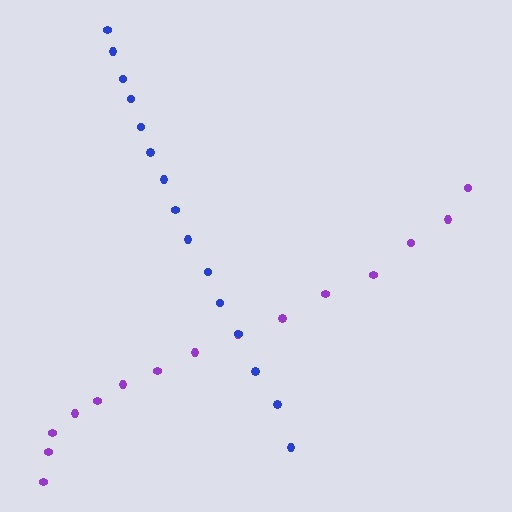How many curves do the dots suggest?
There are 2 distinct paths.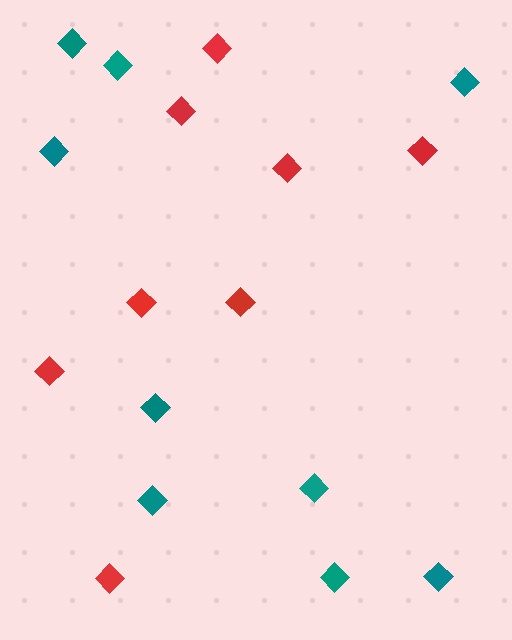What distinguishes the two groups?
There are 2 groups: one group of red diamonds (8) and one group of teal diamonds (9).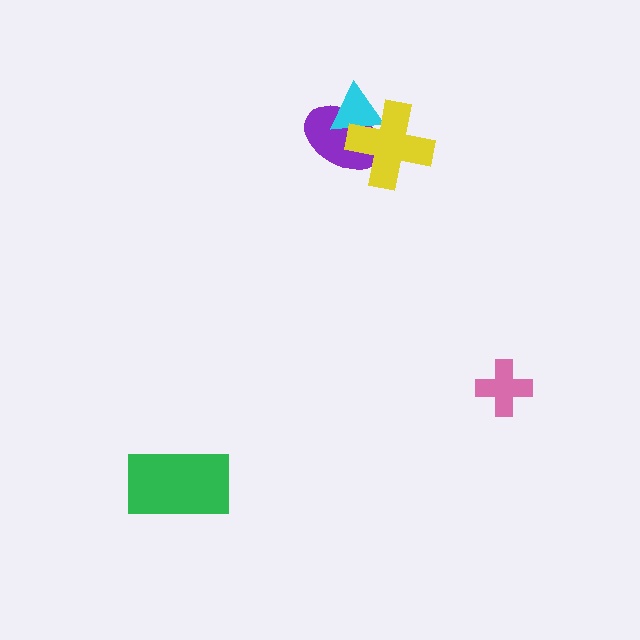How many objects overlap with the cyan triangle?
2 objects overlap with the cyan triangle.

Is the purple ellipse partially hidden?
Yes, it is partially covered by another shape.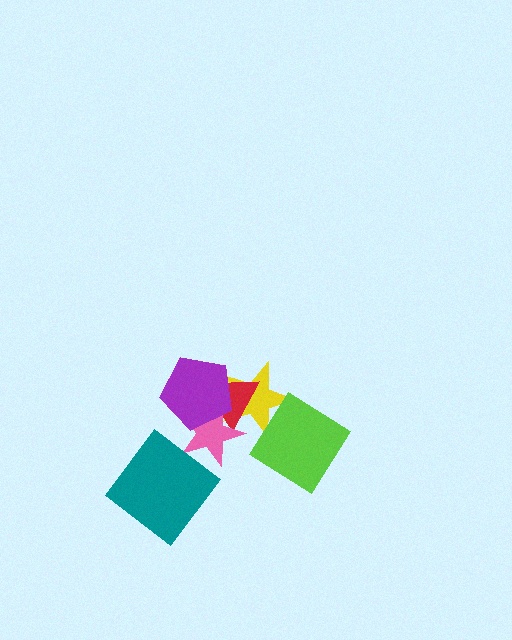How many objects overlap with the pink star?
3 objects overlap with the pink star.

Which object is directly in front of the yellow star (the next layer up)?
The red triangle is directly in front of the yellow star.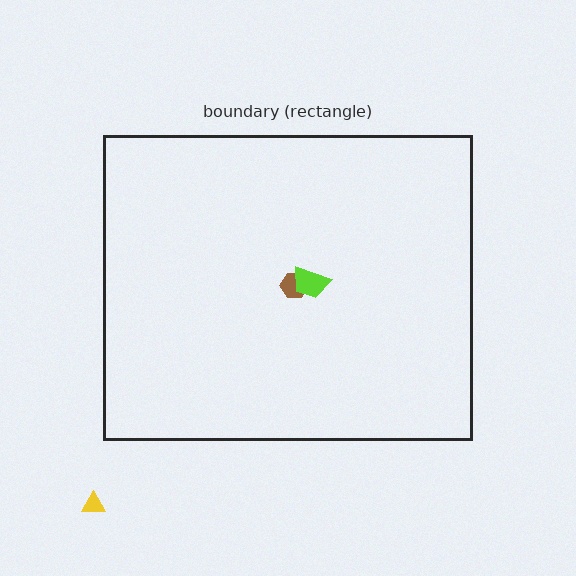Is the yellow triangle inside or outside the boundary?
Outside.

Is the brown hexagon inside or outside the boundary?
Inside.